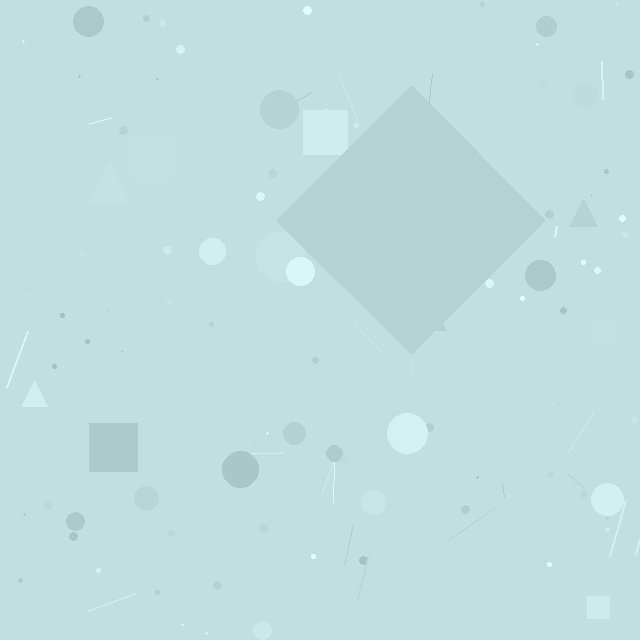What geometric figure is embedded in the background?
A diamond is embedded in the background.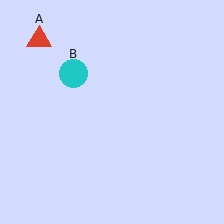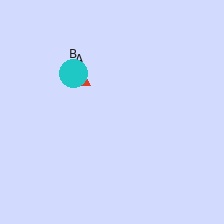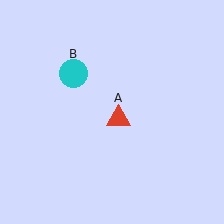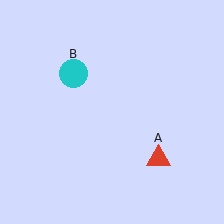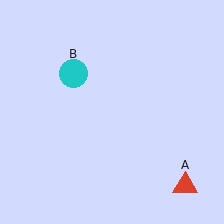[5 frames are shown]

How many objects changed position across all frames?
1 object changed position: red triangle (object A).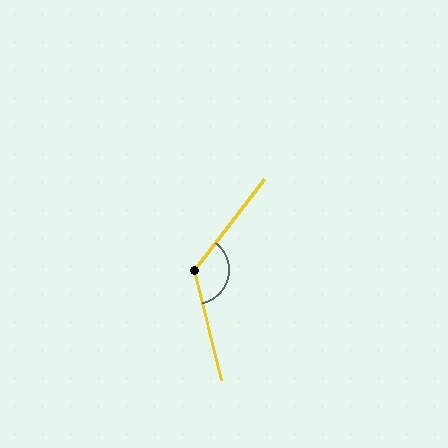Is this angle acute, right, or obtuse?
It is obtuse.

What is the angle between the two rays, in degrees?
Approximately 129 degrees.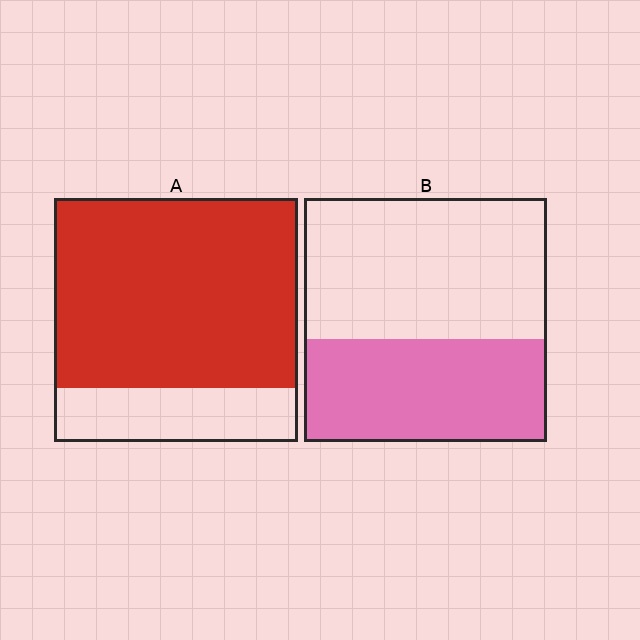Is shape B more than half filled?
No.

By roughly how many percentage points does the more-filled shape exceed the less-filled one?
By roughly 35 percentage points (A over B).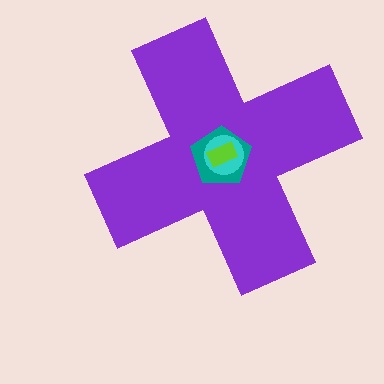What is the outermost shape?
The purple cross.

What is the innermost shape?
The lime rectangle.